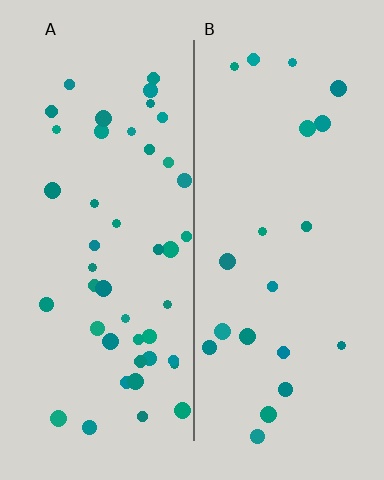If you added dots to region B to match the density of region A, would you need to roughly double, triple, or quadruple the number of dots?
Approximately double.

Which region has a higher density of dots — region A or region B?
A (the left).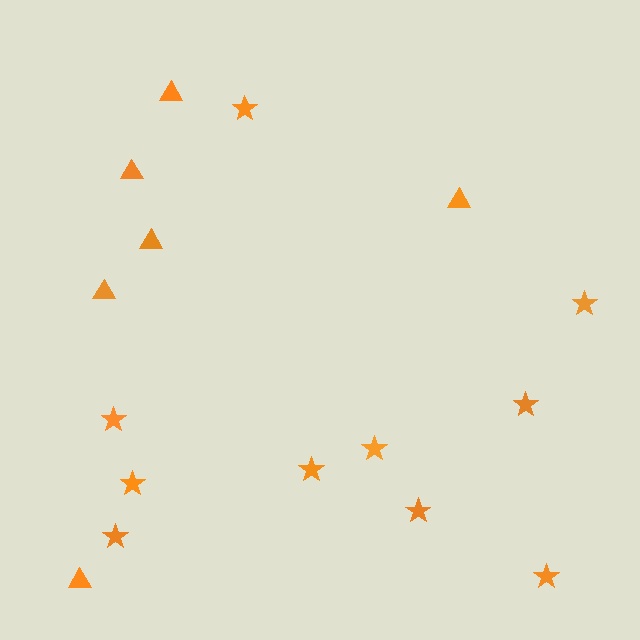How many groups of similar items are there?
There are 2 groups: one group of triangles (6) and one group of stars (10).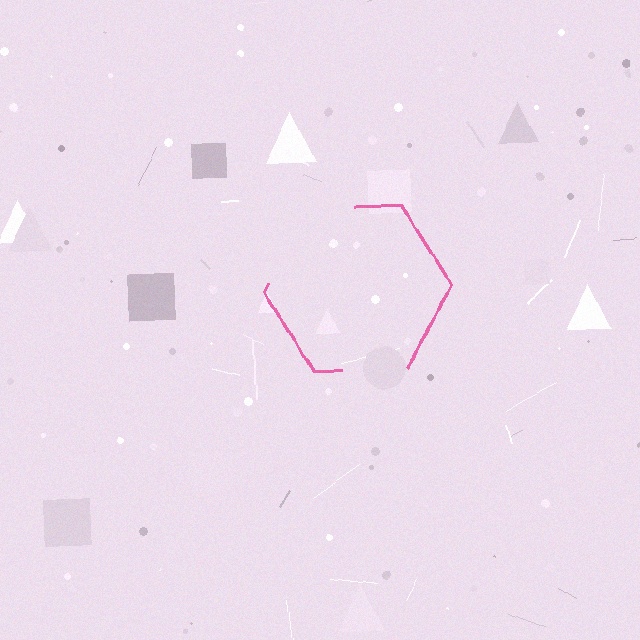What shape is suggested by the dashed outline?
The dashed outline suggests a hexagon.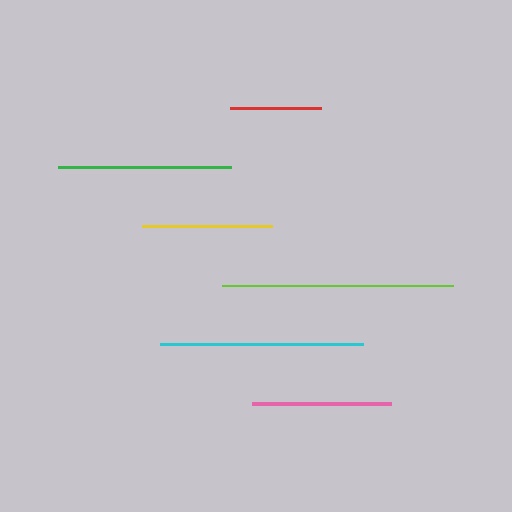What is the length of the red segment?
The red segment is approximately 91 pixels long.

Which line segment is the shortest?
The red line is the shortest at approximately 91 pixels.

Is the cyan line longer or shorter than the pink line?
The cyan line is longer than the pink line.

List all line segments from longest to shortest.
From longest to shortest: lime, cyan, green, pink, yellow, red.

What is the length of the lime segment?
The lime segment is approximately 231 pixels long.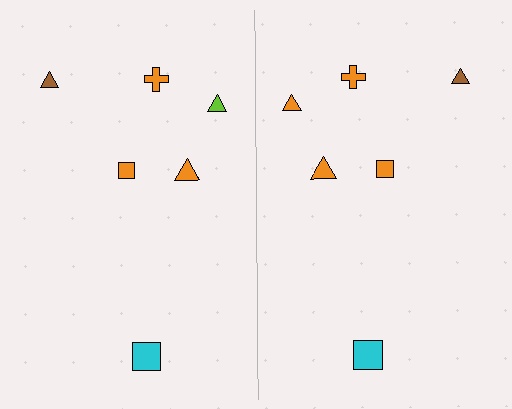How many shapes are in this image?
There are 12 shapes in this image.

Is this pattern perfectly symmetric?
No, the pattern is not perfectly symmetric. The orange triangle on the right side breaks the symmetry — its mirror counterpart is lime.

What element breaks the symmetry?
The orange triangle on the right side breaks the symmetry — its mirror counterpart is lime.